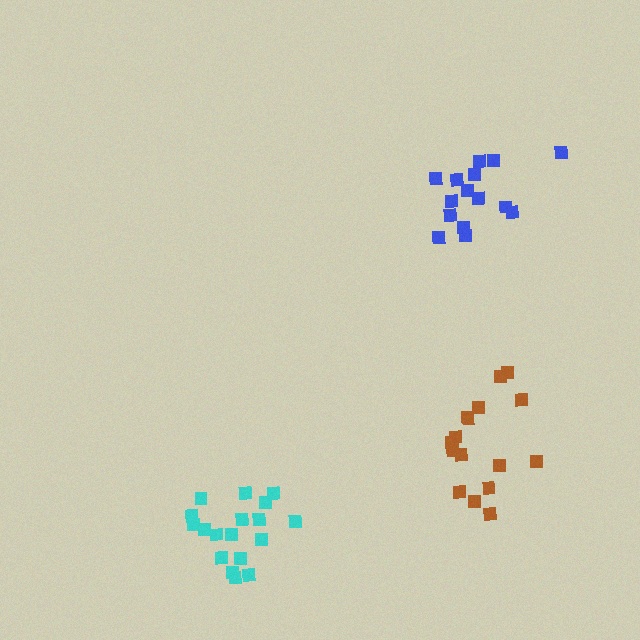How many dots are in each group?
Group 1: 16 dots, Group 2: 18 dots, Group 3: 15 dots (49 total).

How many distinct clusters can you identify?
There are 3 distinct clusters.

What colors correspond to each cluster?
The clusters are colored: brown, cyan, blue.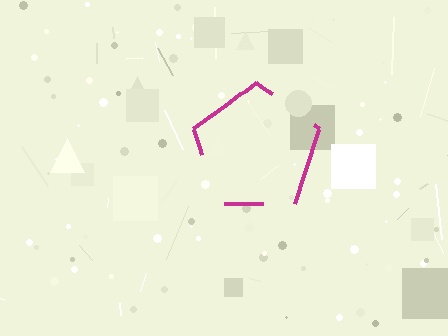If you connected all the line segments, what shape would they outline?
They would outline a pentagon.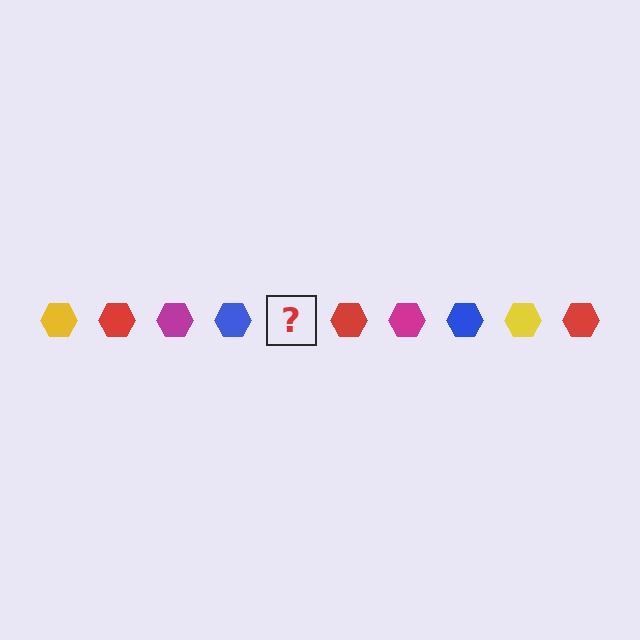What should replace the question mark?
The question mark should be replaced with a yellow hexagon.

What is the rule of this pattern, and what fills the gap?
The rule is that the pattern cycles through yellow, red, magenta, blue hexagons. The gap should be filled with a yellow hexagon.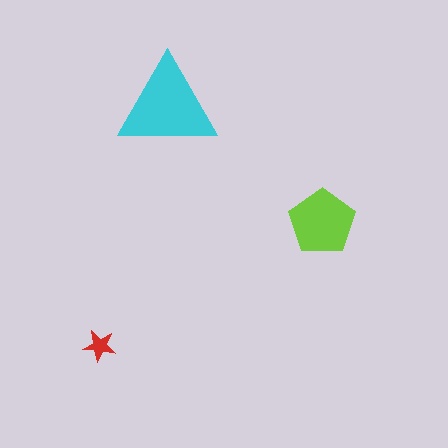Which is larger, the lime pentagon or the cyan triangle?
The cyan triangle.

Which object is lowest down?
The red star is bottommost.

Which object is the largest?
The cyan triangle.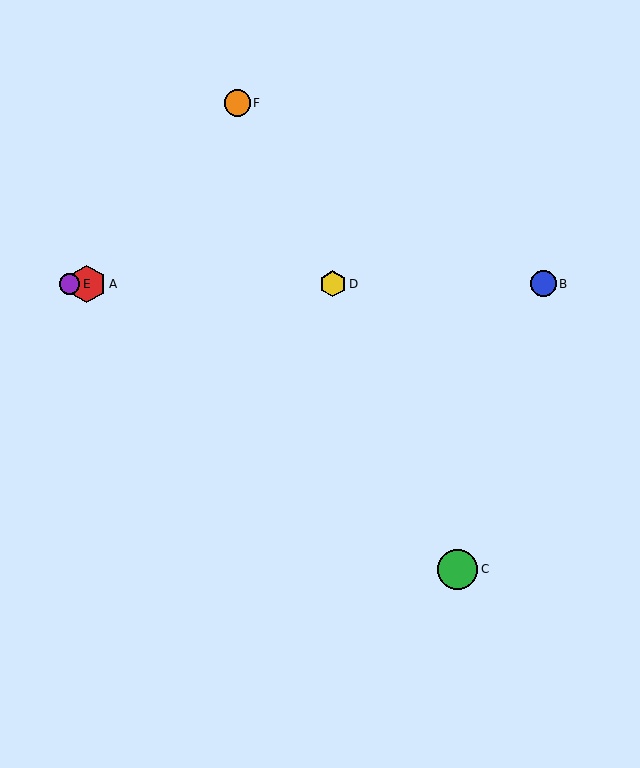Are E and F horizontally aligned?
No, E is at y≈284 and F is at y≈103.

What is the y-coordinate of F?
Object F is at y≈103.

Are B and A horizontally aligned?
Yes, both are at y≈284.